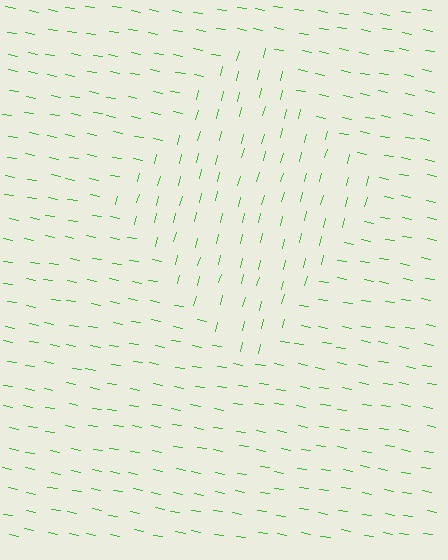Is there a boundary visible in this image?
Yes, there is a texture boundary formed by a change in line orientation.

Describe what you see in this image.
The image is filled with small green line segments. A diamond region in the image has lines oriented differently from the surrounding lines, creating a visible texture boundary.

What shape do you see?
I see a diamond.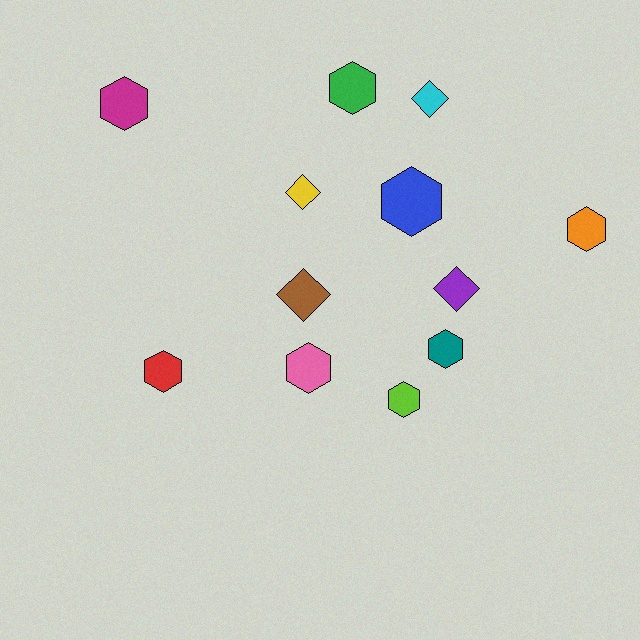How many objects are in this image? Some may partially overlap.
There are 12 objects.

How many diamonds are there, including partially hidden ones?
There are 4 diamonds.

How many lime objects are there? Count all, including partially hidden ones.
There is 1 lime object.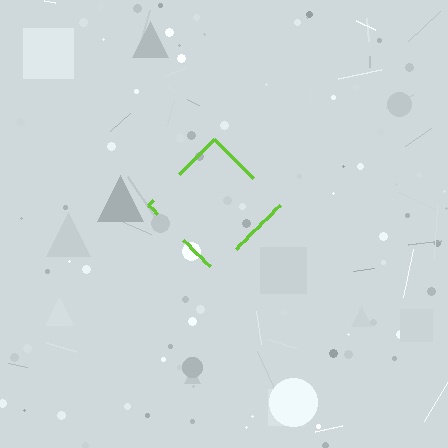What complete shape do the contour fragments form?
The contour fragments form a diamond.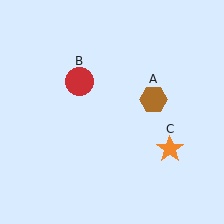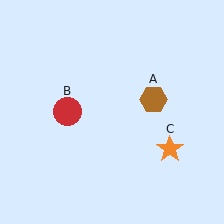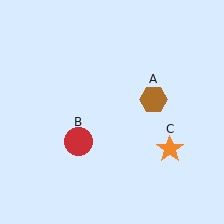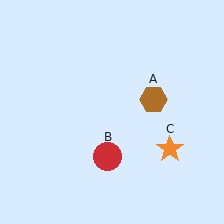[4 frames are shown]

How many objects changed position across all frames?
1 object changed position: red circle (object B).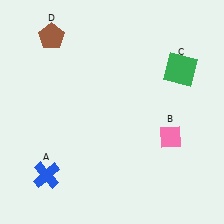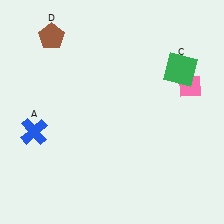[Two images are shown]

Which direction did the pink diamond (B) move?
The pink diamond (B) moved up.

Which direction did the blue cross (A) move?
The blue cross (A) moved up.